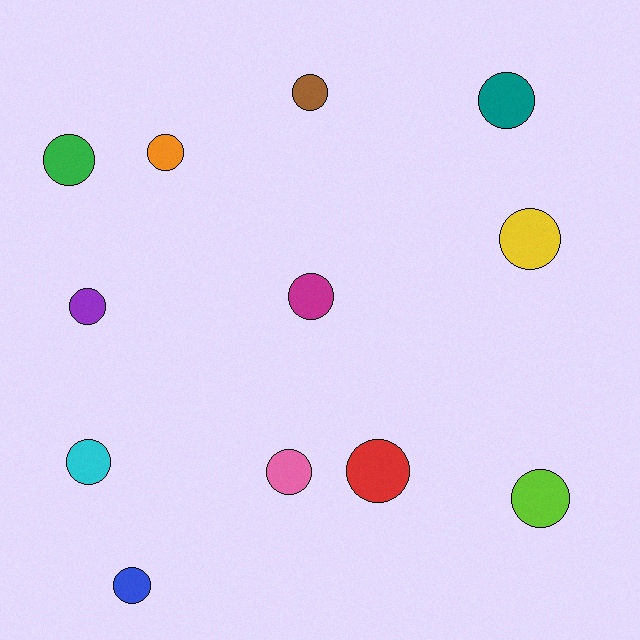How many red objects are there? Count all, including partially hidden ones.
There is 1 red object.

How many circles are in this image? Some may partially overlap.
There are 12 circles.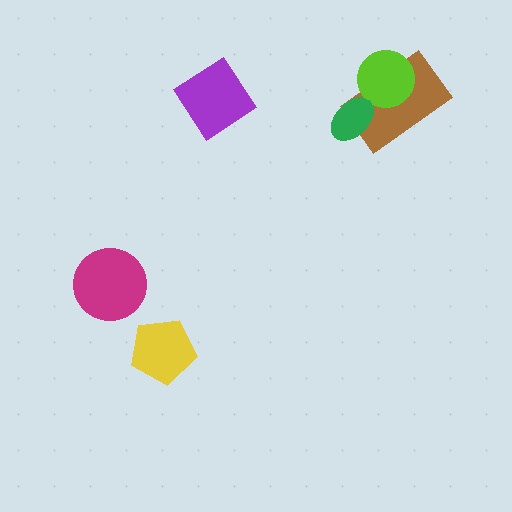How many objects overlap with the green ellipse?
1 object overlaps with the green ellipse.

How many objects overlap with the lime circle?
1 object overlaps with the lime circle.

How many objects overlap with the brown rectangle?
2 objects overlap with the brown rectangle.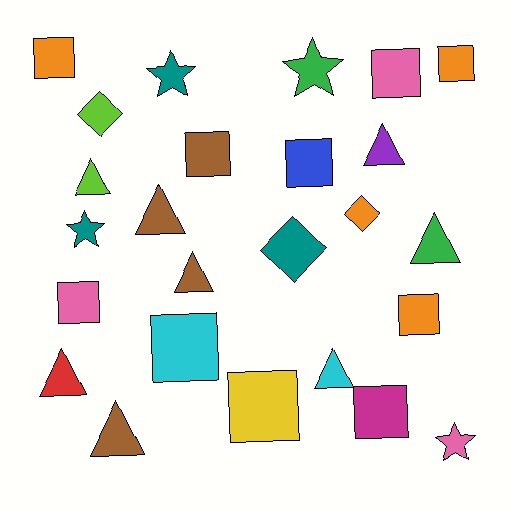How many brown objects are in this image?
There are 4 brown objects.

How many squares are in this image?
There are 10 squares.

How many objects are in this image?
There are 25 objects.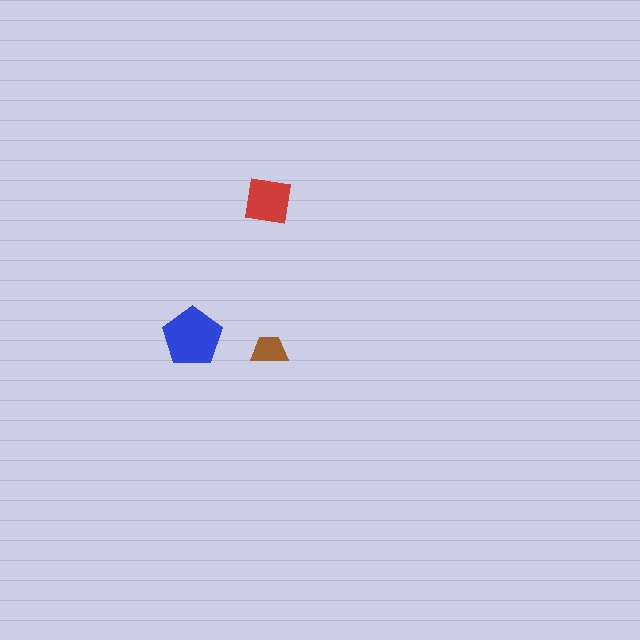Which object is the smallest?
The brown trapezoid.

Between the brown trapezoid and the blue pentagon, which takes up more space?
The blue pentagon.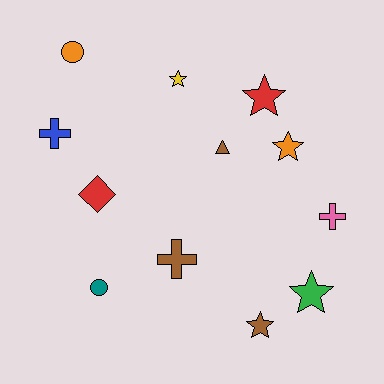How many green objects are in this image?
There is 1 green object.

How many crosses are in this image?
There are 3 crosses.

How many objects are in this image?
There are 12 objects.